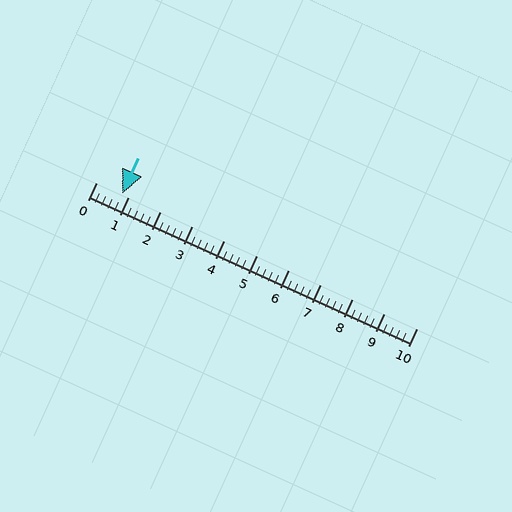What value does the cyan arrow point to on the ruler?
The cyan arrow points to approximately 0.8.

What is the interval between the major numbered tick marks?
The major tick marks are spaced 1 units apart.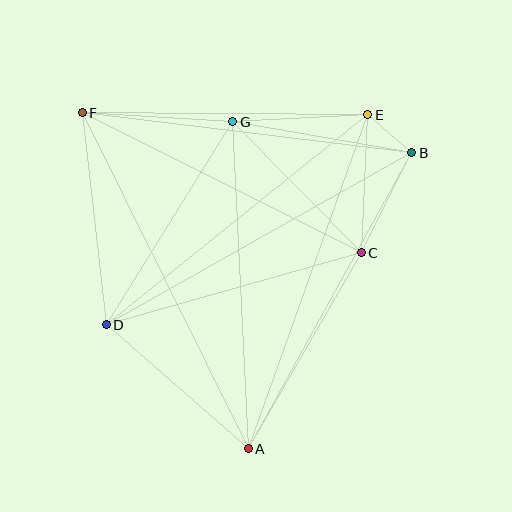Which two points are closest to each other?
Points B and E are closest to each other.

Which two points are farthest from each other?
Points A and F are farthest from each other.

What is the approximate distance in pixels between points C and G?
The distance between C and G is approximately 183 pixels.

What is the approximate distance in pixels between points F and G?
The distance between F and G is approximately 151 pixels.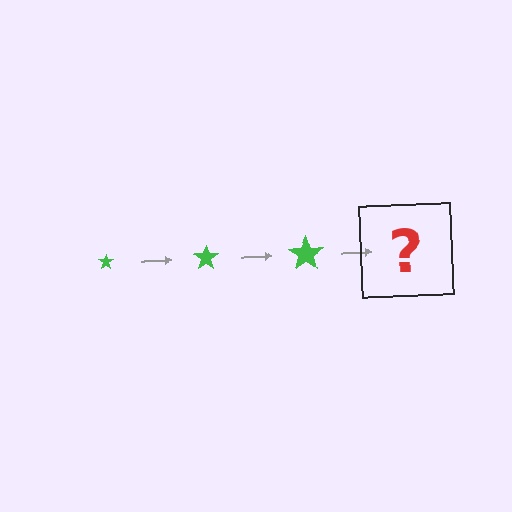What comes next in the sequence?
The next element should be a green star, larger than the previous one.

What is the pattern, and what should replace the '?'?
The pattern is that the star gets progressively larger each step. The '?' should be a green star, larger than the previous one.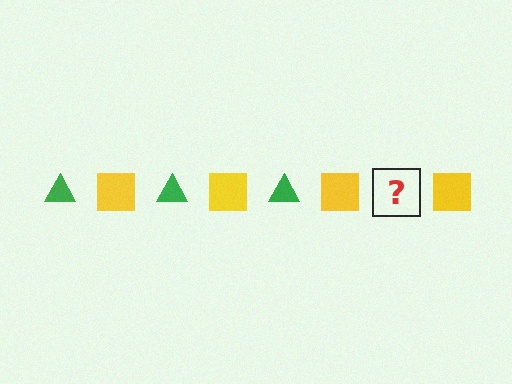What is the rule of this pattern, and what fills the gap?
The rule is that the pattern alternates between green triangle and yellow square. The gap should be filled with a green triangle.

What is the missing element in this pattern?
The missing element is a green triangle.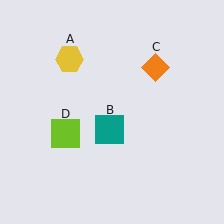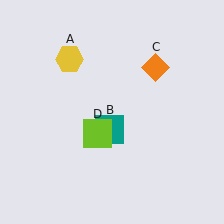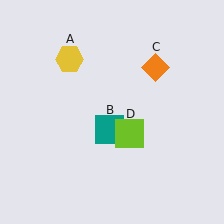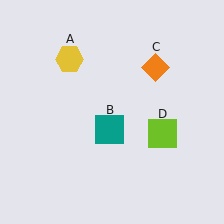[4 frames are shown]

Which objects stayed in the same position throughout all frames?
Yellow hexagon (object A) and teal square (object B) and orange diamond (object C) remained stationary.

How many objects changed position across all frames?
1 object changed position: lime square (object D).